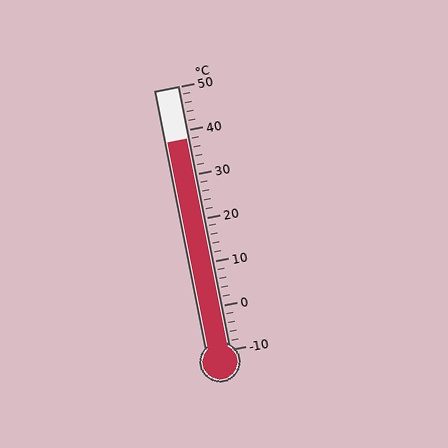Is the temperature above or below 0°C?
The temperature is above 0°C.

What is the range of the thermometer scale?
The thermometer scale ranges from -10°C to 50°C.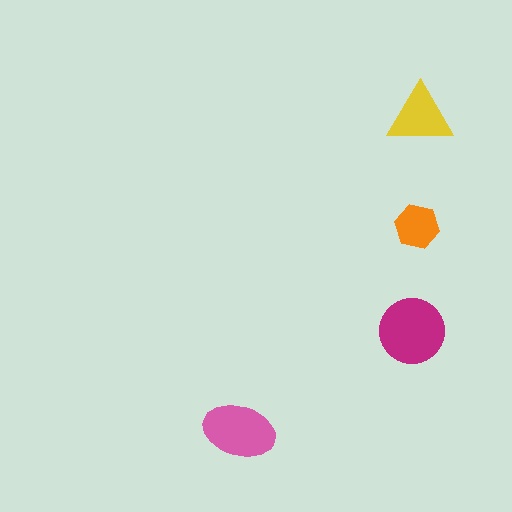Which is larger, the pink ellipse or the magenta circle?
The magenta circle.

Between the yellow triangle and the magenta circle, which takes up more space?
The magenta circle.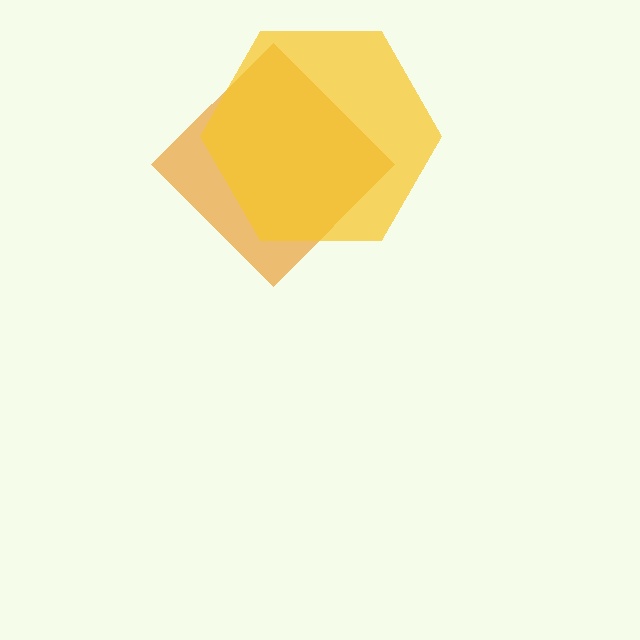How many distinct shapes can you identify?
There are 2 distinct shapes: an orange diamond, a yellow hexagon.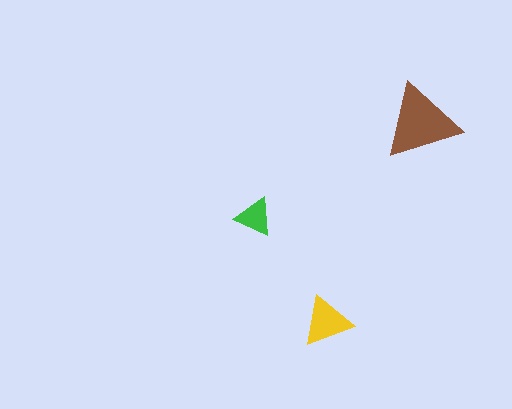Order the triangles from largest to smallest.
the brown one, the yellow one, the green one.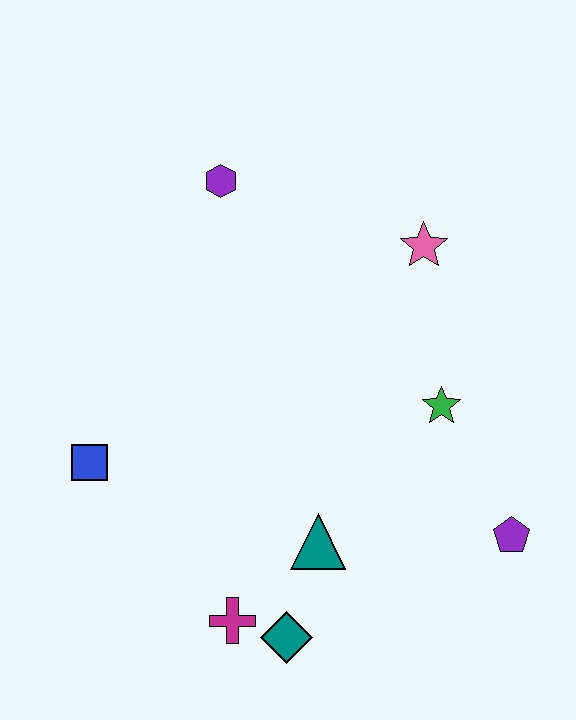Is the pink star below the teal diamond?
No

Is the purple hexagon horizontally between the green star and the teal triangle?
No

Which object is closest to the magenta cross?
The teal diamond is closest to the magenta cross.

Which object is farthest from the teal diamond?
The purple hexagon is farthest from the teal diamond.